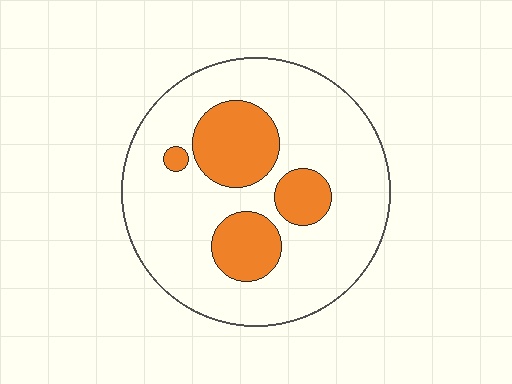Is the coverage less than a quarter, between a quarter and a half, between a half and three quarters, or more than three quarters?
Less than a quarter.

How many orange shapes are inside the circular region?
4.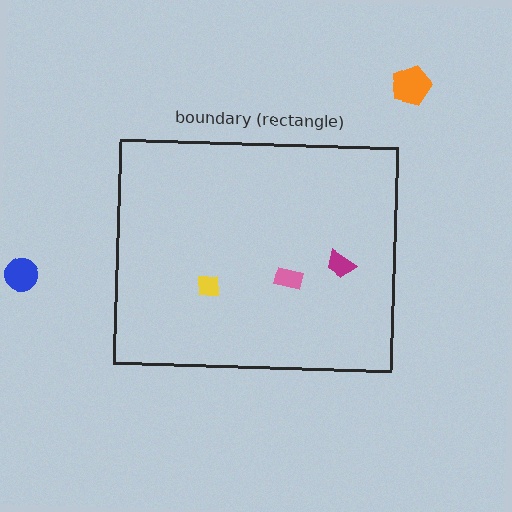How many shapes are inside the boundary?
3 inside, 2 outside.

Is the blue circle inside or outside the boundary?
Outside.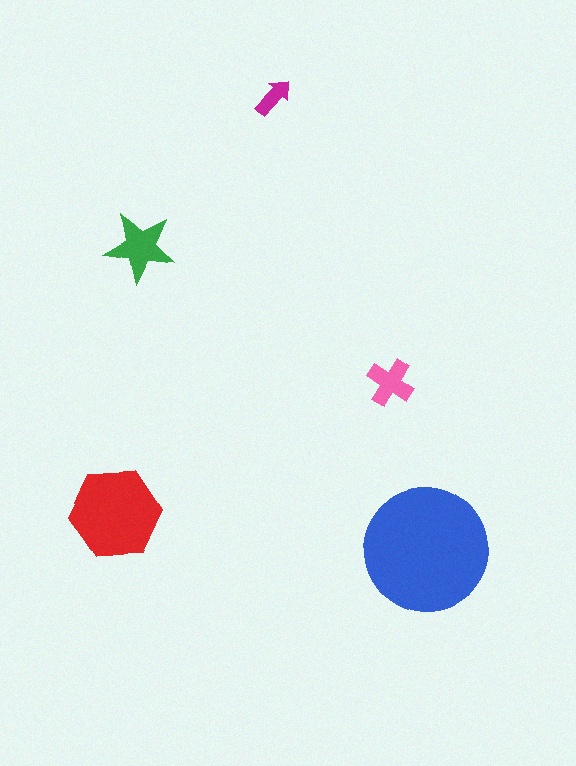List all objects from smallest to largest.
The magenta arrow, the pink cross, the green star, the red hexagon, the blue circle.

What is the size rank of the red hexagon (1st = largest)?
2nd.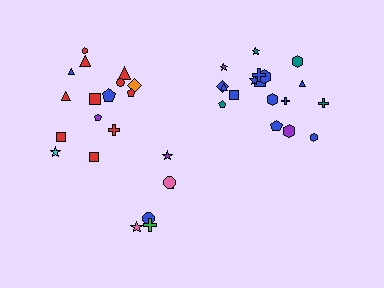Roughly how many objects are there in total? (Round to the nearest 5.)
Roughly 40 objects in total.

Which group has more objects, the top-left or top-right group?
The top-right group.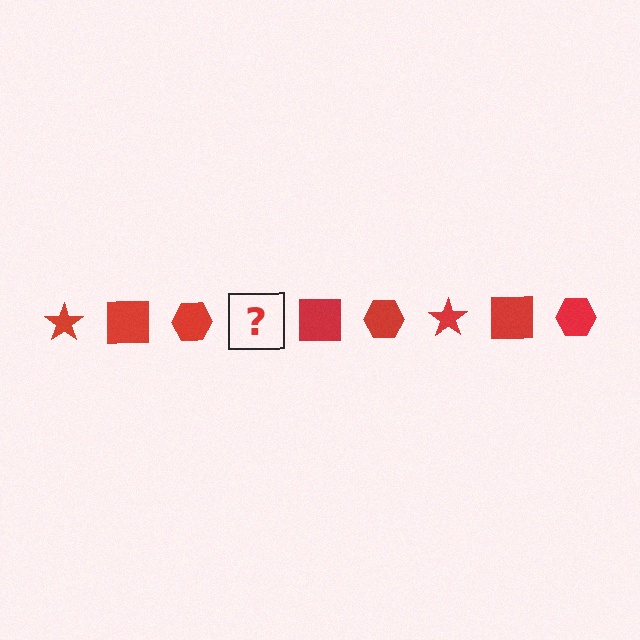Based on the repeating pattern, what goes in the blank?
The blank should be a red star.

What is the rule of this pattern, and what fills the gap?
The rule is that the pattern cycles through star, square, hexagon shapes in red. The gap should be filled with a red star.